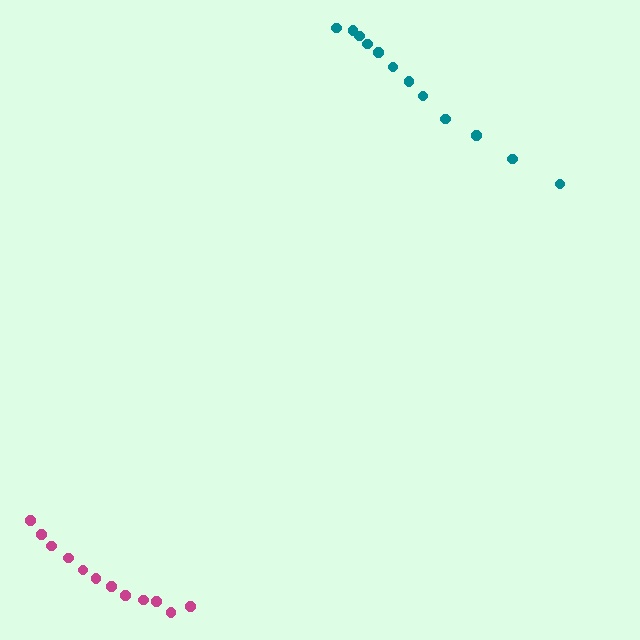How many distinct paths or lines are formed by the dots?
There are 2 distinct paths.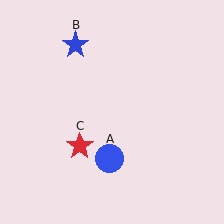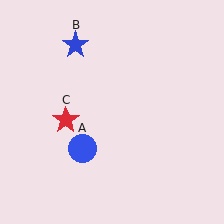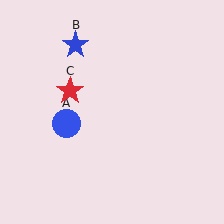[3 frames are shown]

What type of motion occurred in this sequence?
The blue circle (object A), red star (object C) rotated clockwise around the center of the scene.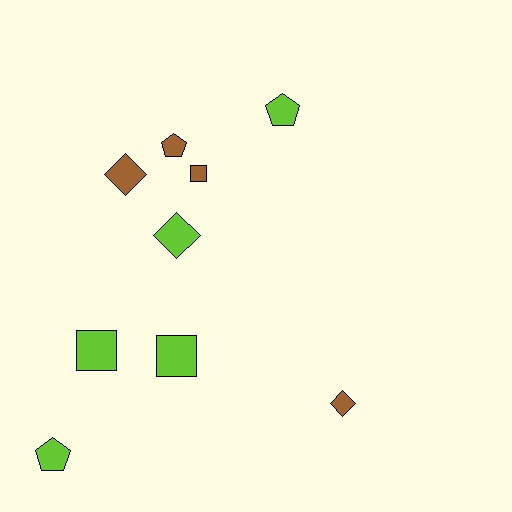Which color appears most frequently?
Lime, with 5 objects.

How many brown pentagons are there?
There is 1 brown pentagon.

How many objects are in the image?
There are 9 objects.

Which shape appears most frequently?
Pentagon, with 3 objects.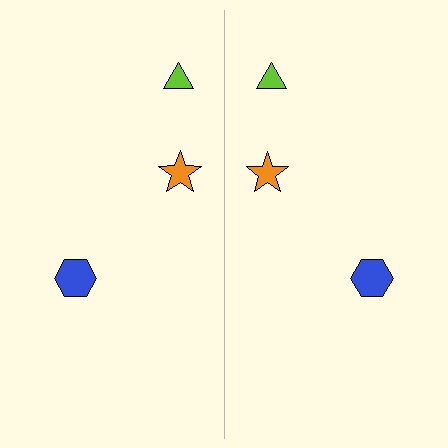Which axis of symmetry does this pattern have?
The pattern has a vertical axis of symmetry running through the center of the image.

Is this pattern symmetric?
Yes, this pattern has bilateral (reflection) symmetry.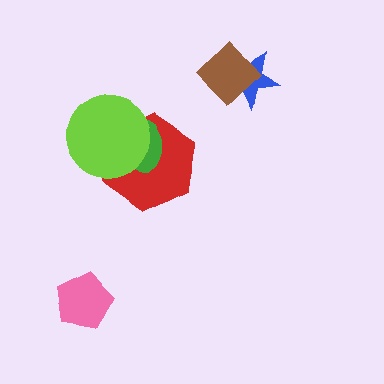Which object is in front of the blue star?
The brown diamond is in front of the blue star.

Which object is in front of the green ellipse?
The lime circle is in front of the green ellipse.